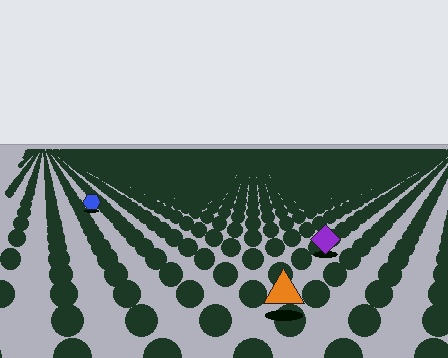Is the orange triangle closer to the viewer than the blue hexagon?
Yes. The orange triangle is closer — you can tell from the texture gradient: the ground texture is coarser near it.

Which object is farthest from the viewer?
The blue hexagon is farthest from the viewer. It appears smaller and the ground texture around it is denser.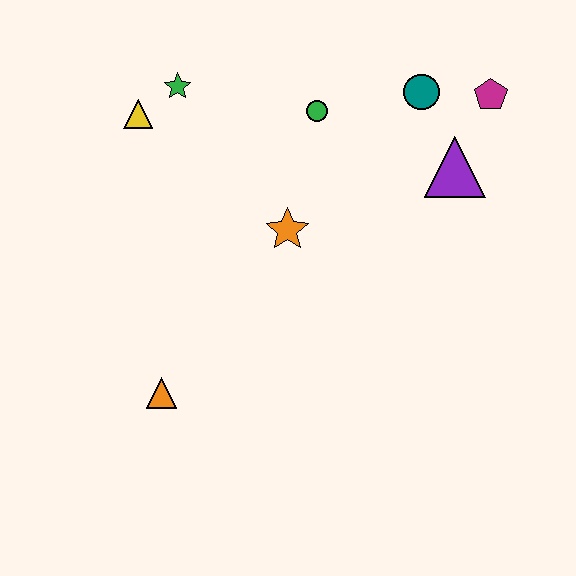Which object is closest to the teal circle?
The magenta pentagon is closest to the teal circle.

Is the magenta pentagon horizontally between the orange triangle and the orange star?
No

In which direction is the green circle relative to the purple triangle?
The green circle is to the left of the purple triangle.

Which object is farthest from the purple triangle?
The orange triangle is farthest from the purple triangle.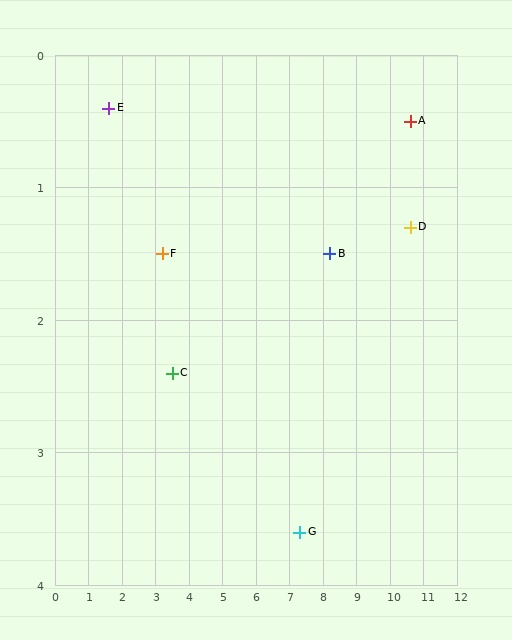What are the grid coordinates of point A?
Point A is at approximately (10.6, 0.5).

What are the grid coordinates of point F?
Point F is at approximately (3.2, 1.5).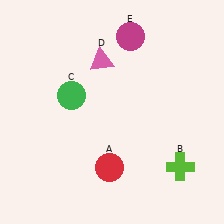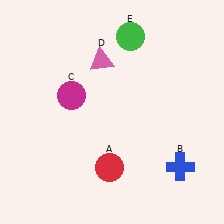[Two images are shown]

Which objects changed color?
B changed from lime to blue. C changed from green to magenta. E changed from magenta to green.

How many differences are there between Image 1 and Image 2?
There are 3 differences between the two images.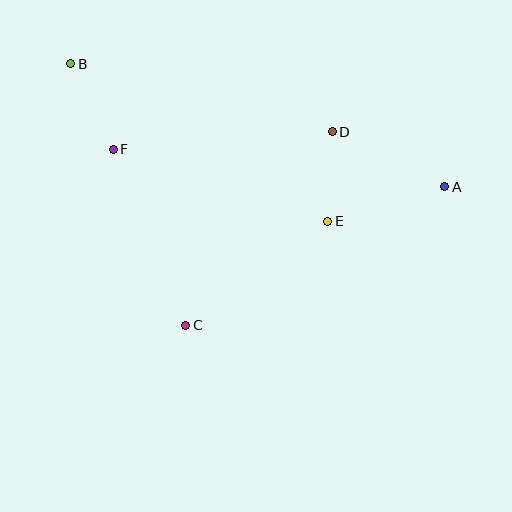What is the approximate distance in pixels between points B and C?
The distance between B and C is approximately 286 pixels.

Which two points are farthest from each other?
Points A and B are farthest from each other.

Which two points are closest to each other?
Points D and E are closest to each other.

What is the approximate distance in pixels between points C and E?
The distance between C and E is approximately 176 pixels.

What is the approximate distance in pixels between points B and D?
The distance between B and D is approximately 270 pixels.